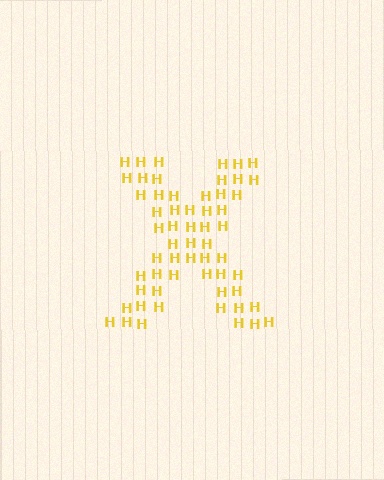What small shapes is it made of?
It is made of small letter H's.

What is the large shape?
The large shape is the letter X.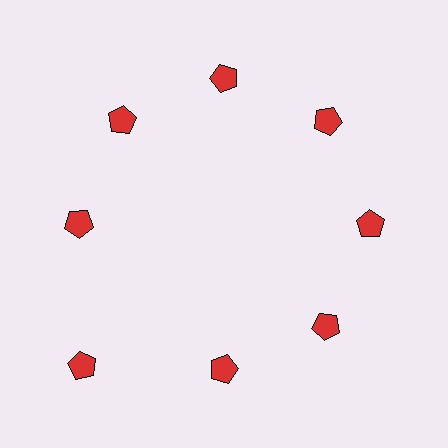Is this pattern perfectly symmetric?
No. The 8 red pentagons are arranged in a ring, but one element near the 8 o'clock position is pushed outward from the center, breaking the 8-fold rotational symmetry.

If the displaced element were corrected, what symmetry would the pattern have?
It would have 8-fold rotational symmetry — the pattern would map onto itself every 45 degrees.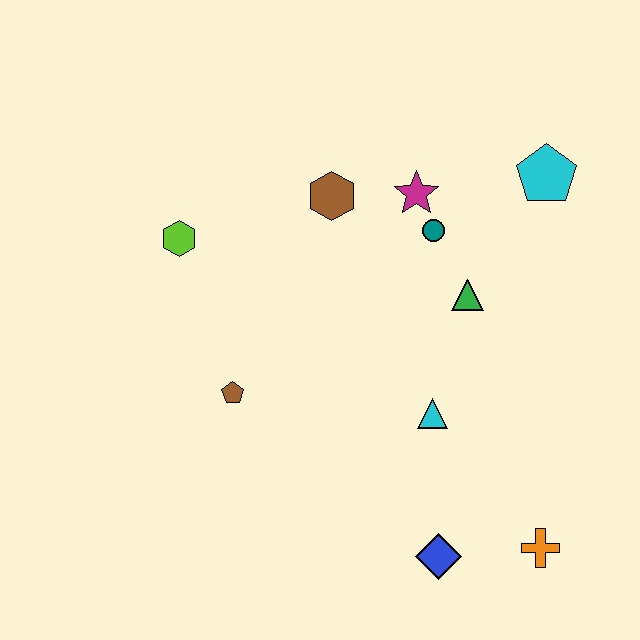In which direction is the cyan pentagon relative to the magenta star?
The cyan pentagon is to the right of the magenta star.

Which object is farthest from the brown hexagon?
The orange cross is farthest from the brown hexagon.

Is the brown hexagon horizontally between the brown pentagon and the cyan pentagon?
Yes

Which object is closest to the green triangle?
The teal circle is closest to the green triangle.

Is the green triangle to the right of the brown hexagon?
Yes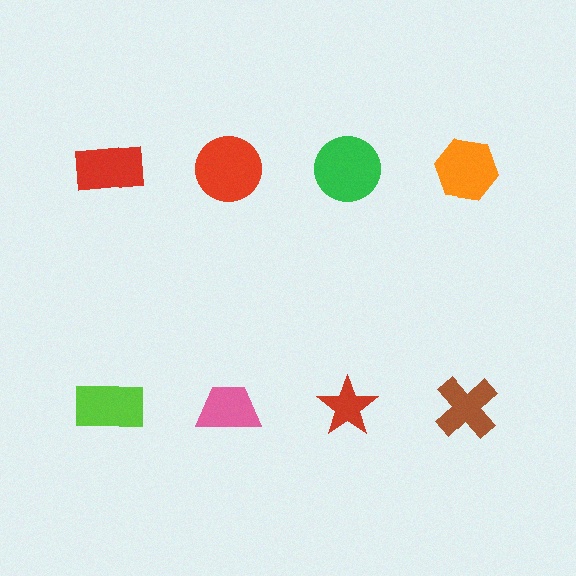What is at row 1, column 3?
A green circle.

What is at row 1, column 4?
An orange hexagon.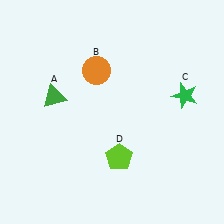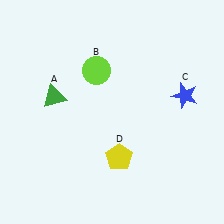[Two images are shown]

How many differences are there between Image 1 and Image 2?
There are 3 differences between the two images.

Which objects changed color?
B changed from orange to lime. C changed from green to blue. D changed from lime to yellow.